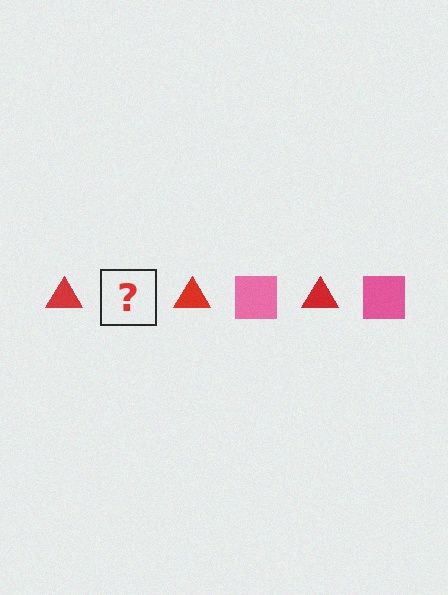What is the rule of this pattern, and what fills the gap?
The rule is that the pattern alternates between red triangle and pink square. The gap should be filled with a pink square.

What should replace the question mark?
The question mark should be replaced with a pink square.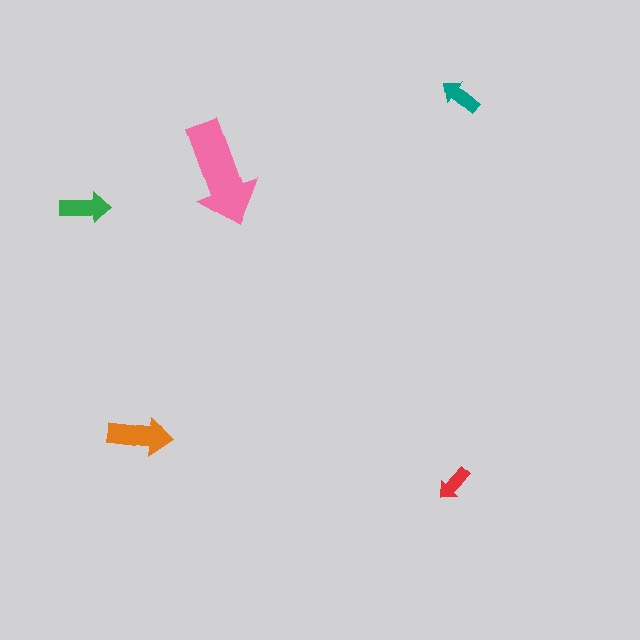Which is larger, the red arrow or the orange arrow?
The orange one.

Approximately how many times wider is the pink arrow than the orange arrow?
About 1.5 times wider.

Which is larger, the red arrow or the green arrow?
The green one.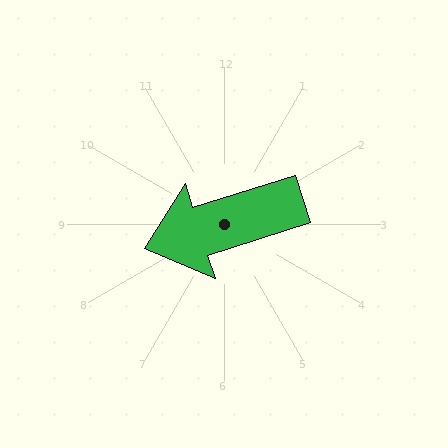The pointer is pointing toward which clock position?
Roughly 8 o'clock.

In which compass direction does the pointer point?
West.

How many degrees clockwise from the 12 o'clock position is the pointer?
Approximately 253 degrees.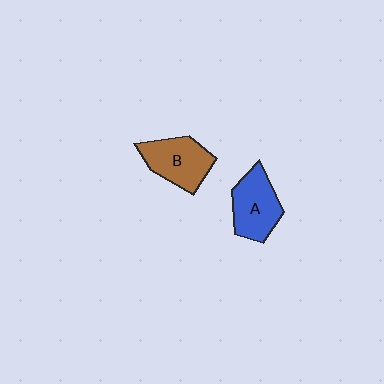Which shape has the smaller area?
Shape A (blue).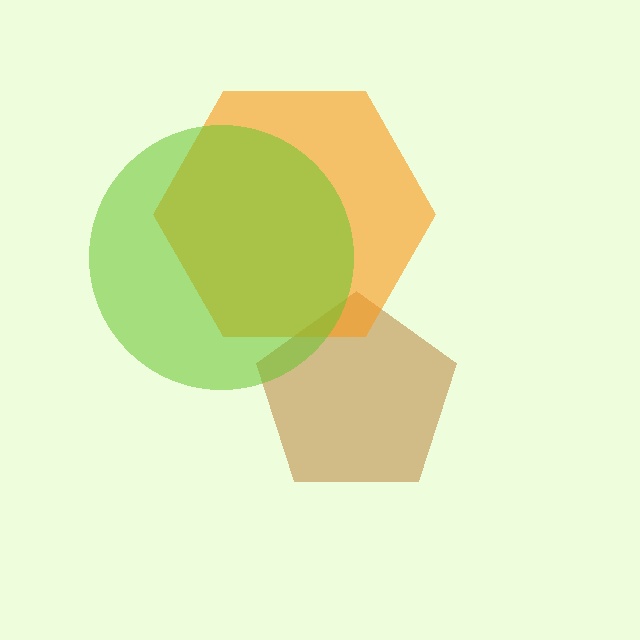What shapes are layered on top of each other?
The layered shapes are: a brown pentagon, an orange hexagon, a lime circle.